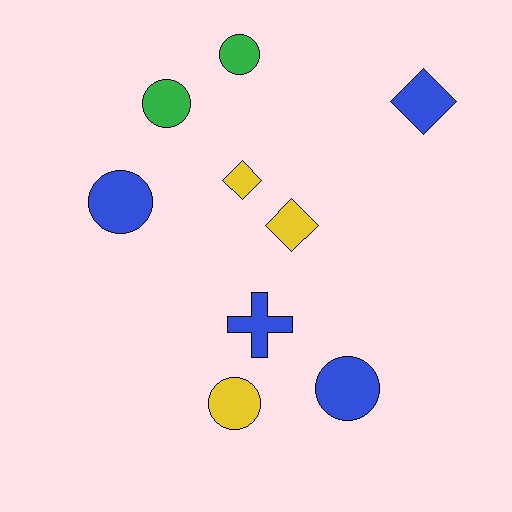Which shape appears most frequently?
Circle, with 5 objects.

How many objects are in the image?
There are 9 objects.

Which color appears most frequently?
Blue, with 4 objects.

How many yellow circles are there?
There is 1 yellow circle.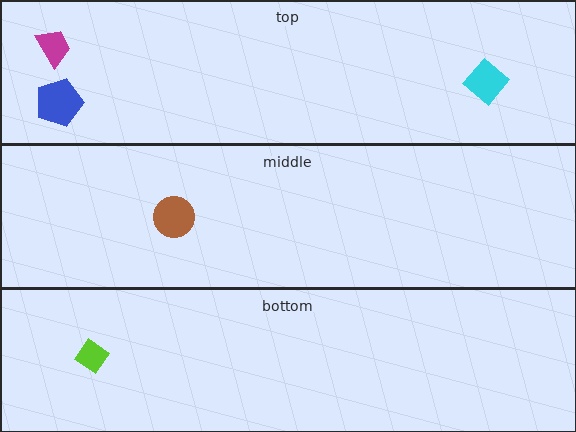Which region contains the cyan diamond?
The top region.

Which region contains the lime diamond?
The bottom region.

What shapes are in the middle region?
The brown circle.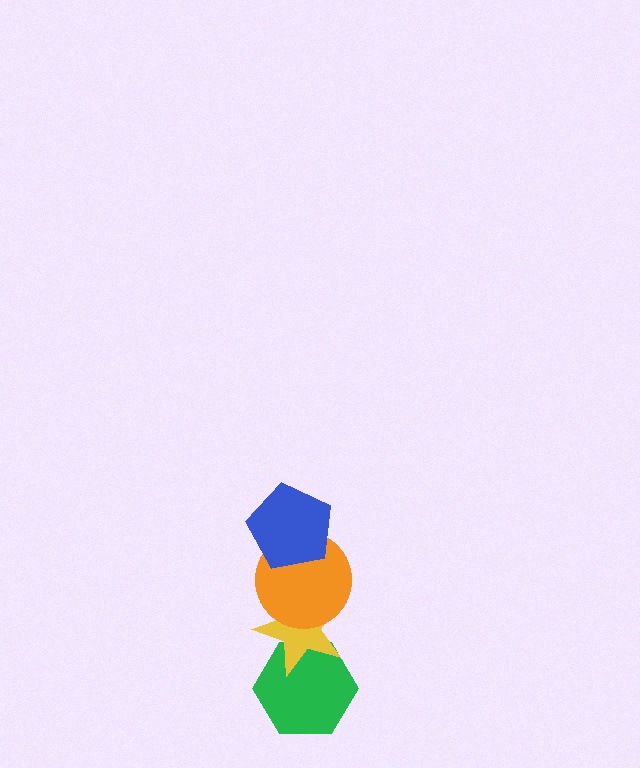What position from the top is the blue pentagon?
The blue pentagon is 1st from the top.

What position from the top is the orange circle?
The orange circle is 2nd from the top.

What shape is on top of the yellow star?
The orange circle is on top of the yellow star.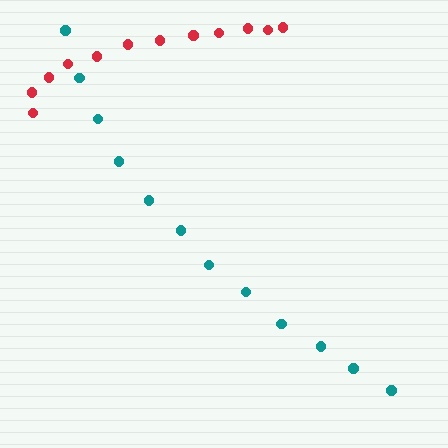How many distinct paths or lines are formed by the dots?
There are 2 distinct paths.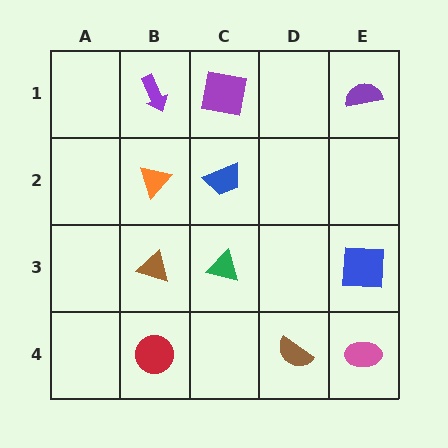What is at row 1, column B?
A purple arrow.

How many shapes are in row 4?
3 shapes.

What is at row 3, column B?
A brown triangle.